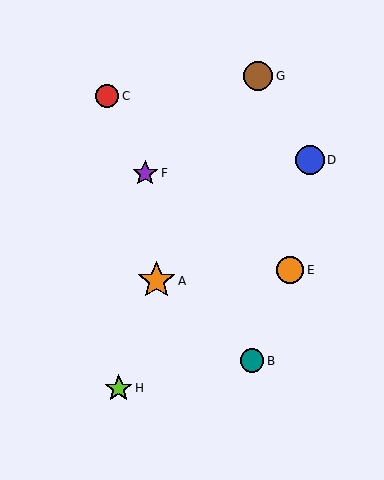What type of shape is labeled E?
Shape E is an orange circle.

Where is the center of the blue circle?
The center of the blue circle is at (310, 160).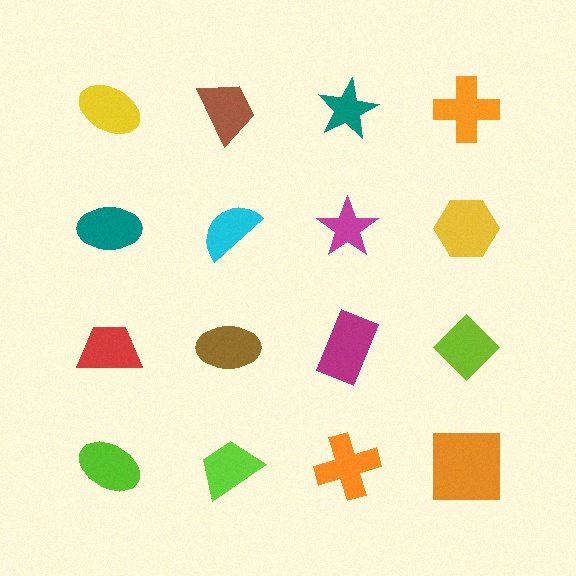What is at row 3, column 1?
A red trapezoid.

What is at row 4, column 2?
A lime trapezoid.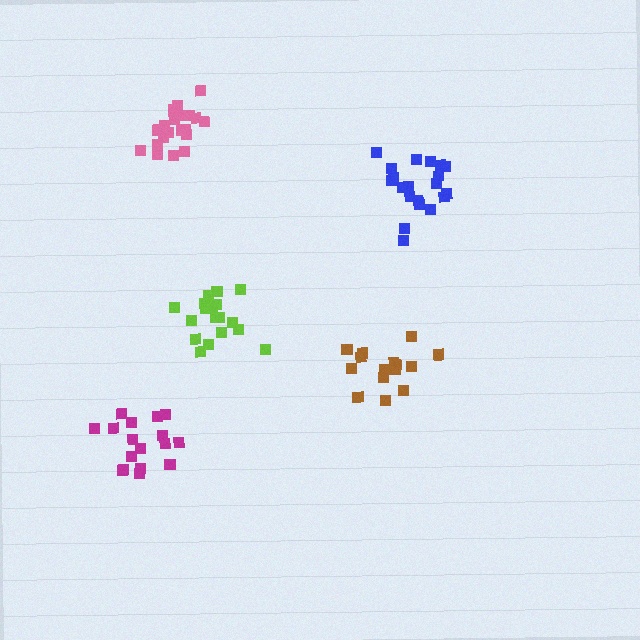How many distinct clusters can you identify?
There are 5 distinct clusters.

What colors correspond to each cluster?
The clusters are colored: magenta, blue, pink, brown, lime.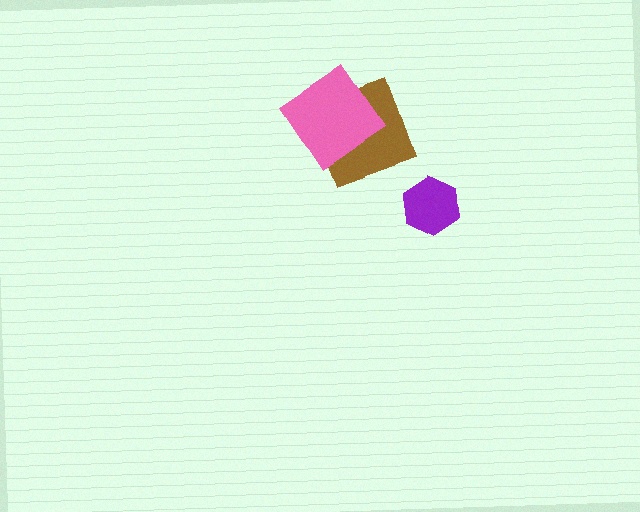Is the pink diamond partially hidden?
No, no other shape covers it.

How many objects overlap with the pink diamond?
1 object overlaps with the pink diamond.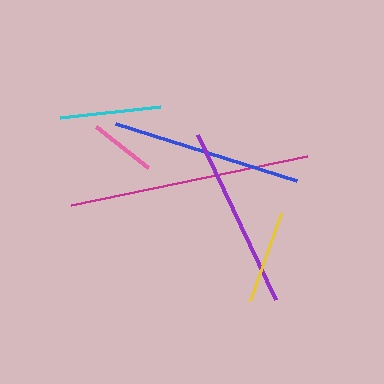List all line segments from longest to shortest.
From longest to shortest: magenta, blue, purple, cyan, yellow, pink.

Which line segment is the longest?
The magenta line is the longest at approximately 241 pixels.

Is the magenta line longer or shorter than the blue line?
The magenta line is longer than the blue line.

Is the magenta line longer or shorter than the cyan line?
The magenta line is longer than the cyan line.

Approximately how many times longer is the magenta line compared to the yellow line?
The magenta line is approximately 2.6 times the length of the yellow line.